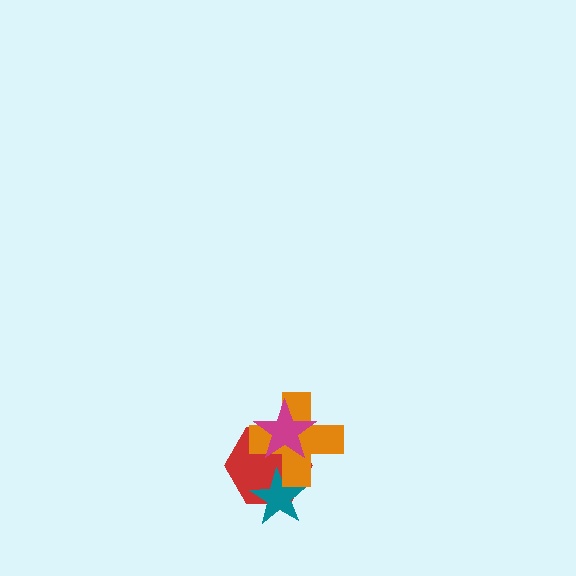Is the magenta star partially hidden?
No, no other shape covers it.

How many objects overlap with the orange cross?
3 objects overlap with the orange cross.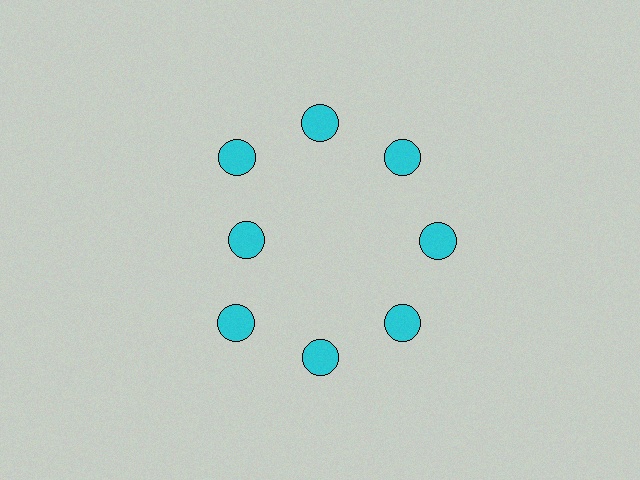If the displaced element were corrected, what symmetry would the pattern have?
It would have 8-fold rotational symmetry — the pattern would map onto itself every 45 degrees.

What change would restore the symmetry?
The symmetry would be restored by moving it outward, back onto the ring so that all 8 circles sit at equal angles and equal distance from the center.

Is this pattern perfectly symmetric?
No. The 8 cyan circles are arranged in a ring, but one element near the 9 o'clock position is pulled inward toward the center, breaking the 8-fold rotational symmetry.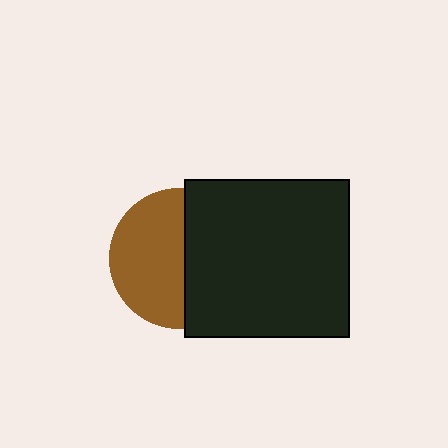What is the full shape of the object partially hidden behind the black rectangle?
The partially hidden object is a brown circle.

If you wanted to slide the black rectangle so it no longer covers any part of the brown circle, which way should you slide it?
Slide it right — that is the most direct way to separate the two shapes.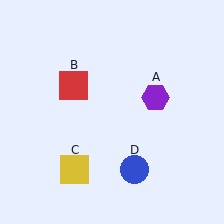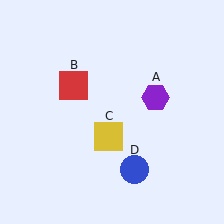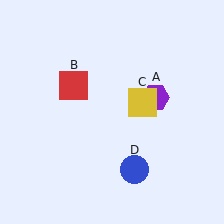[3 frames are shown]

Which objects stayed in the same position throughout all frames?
Purple hexagon (object A) and red square (object B) and blue circle (object D) remained stationary.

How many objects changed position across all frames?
1 object changed position: yellow square (object C).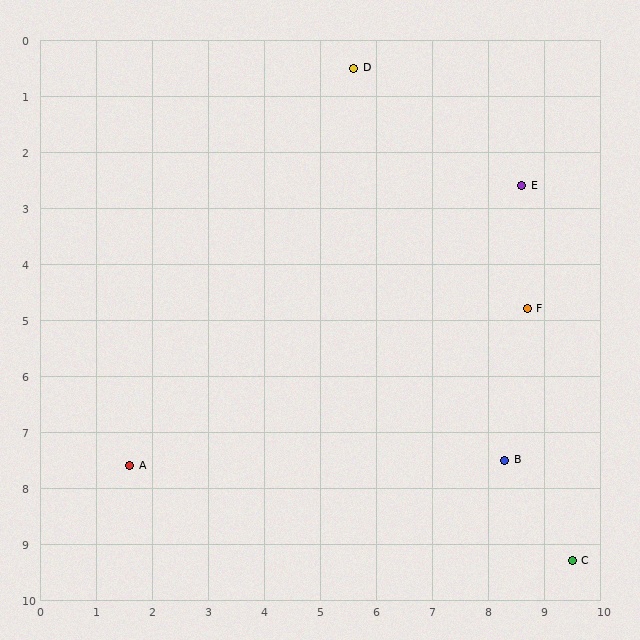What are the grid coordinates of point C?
Point C is at approximately (9.5, 9.3).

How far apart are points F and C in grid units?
Points F and C are about 4.6 grid units apart.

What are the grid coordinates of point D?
Point D is at approximately (5.6, 0.5).